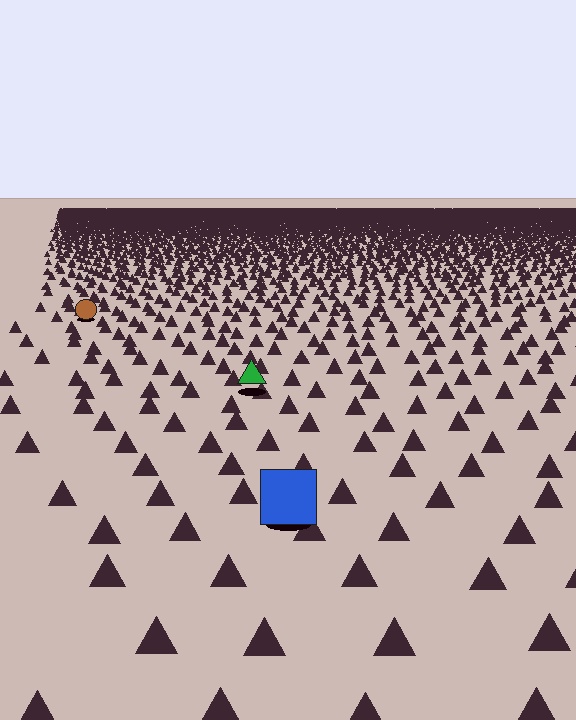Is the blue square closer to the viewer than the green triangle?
Yes. The blue square is closer — you can tell from the texture gradient: the ground texture is coarser near it.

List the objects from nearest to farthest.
From nearest to farthest: the blue square, the green triangle, the brown circle.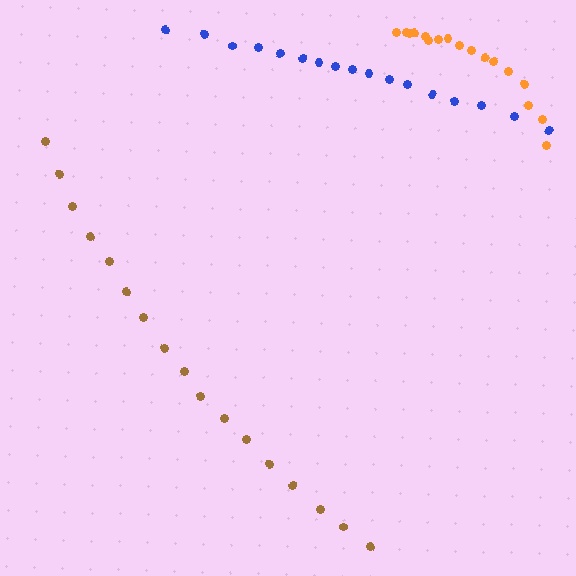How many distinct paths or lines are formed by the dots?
There are 3 distinct paths.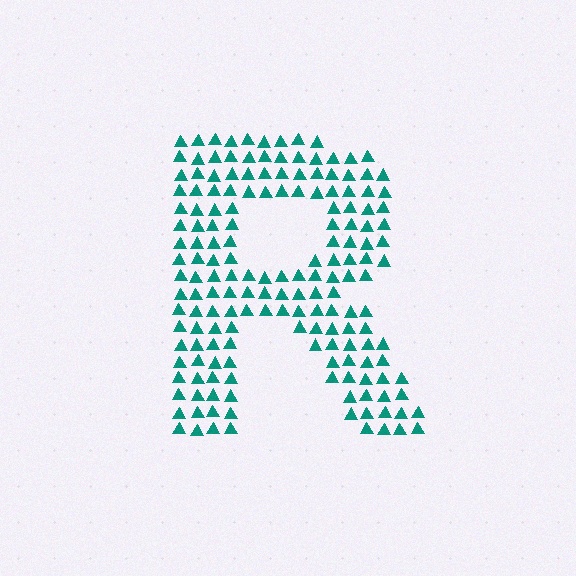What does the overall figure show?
The overall figure shows the letter R.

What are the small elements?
The small elements are triangles.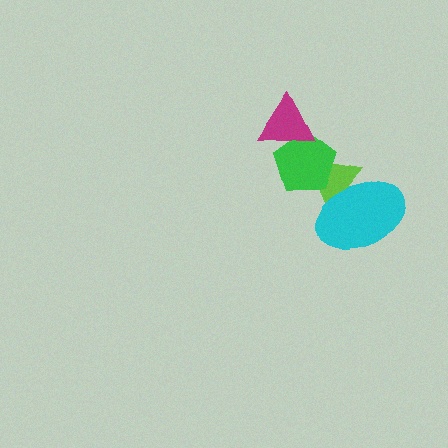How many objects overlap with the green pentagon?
2 objects overlap with the green pentagon.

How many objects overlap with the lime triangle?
2 objects overlap with the lime triangle.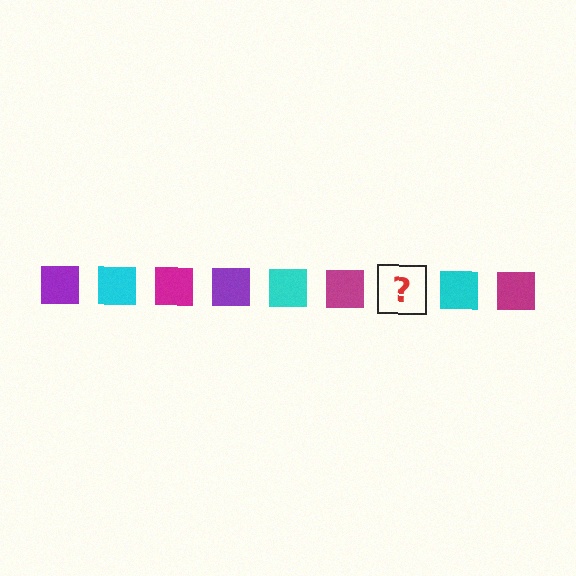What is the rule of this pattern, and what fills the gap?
The rule is that the pattern cycles through purple, cyan, magenta squares. The gap should be filled with a purple square.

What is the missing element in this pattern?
The missing element is a purple square.